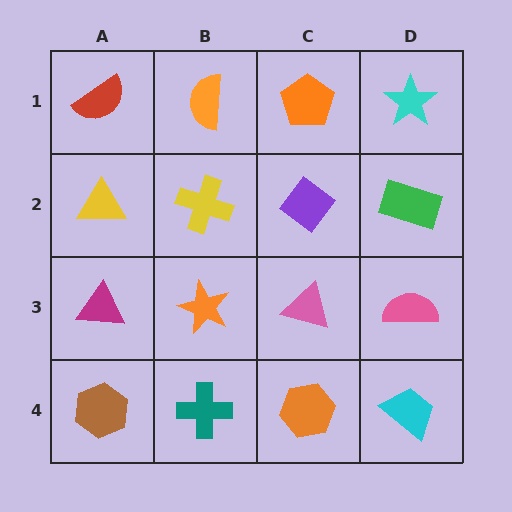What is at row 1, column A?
A red semicircle.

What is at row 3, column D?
A pink semicircle.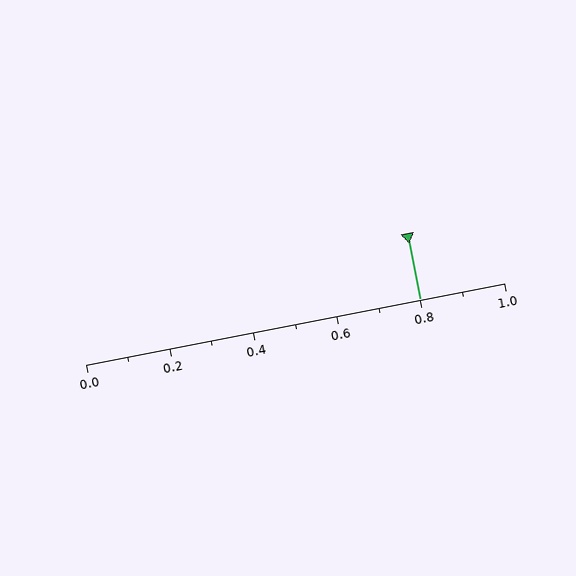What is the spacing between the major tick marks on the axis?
The major ticks are spaced 0.2 apart.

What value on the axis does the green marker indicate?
The marker indicates approximately 0.8.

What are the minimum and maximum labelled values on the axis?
The axis runs from 0.0 to 1.0.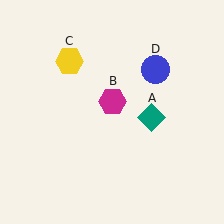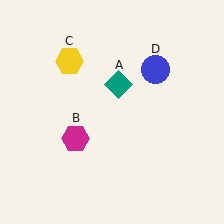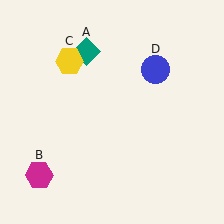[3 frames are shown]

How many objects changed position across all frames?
2 objects changed position: teal diamond (object A), magenta hexagon (object B).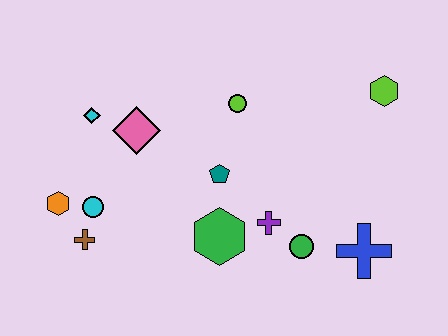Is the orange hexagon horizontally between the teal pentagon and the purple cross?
No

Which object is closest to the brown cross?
The cyan circle is closest to the brown cross.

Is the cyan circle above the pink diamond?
No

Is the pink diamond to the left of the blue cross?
Yes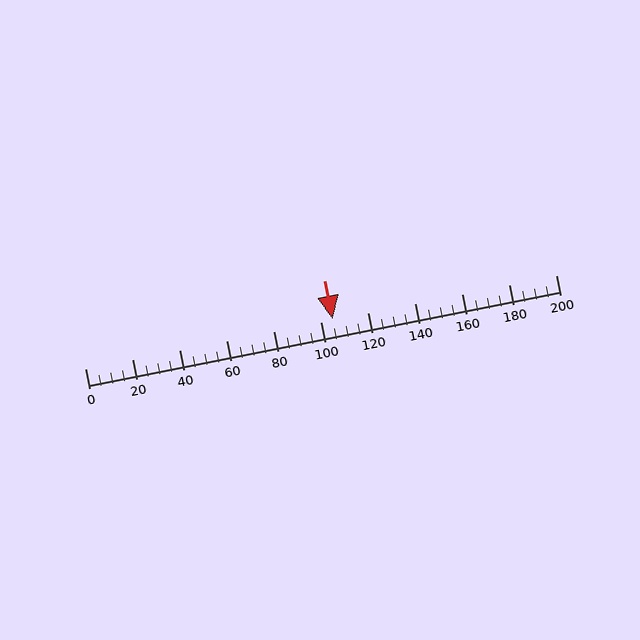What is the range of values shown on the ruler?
The ruler shows values from 0 to 200.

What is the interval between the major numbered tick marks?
The major tick marks are spaced 20 units apart.